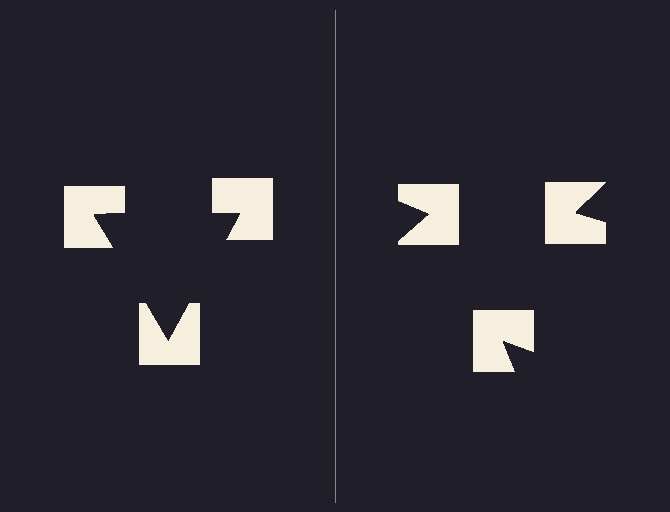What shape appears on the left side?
An illusory triangle.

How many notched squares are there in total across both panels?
6 — 3 on each side.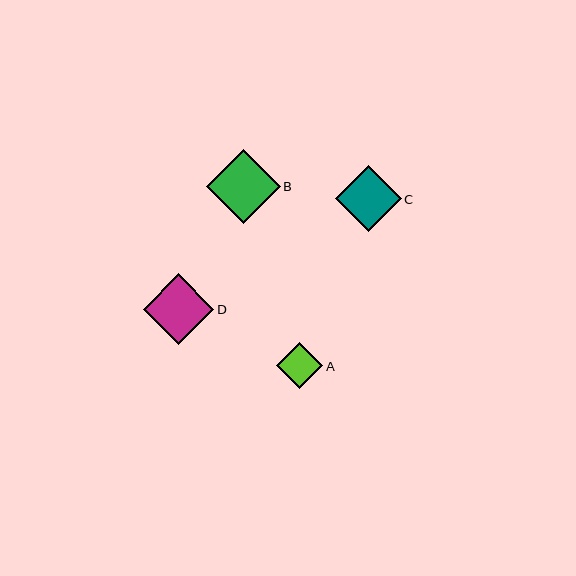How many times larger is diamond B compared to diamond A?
Diamond B is approximately 1.6 times the size of diamond A.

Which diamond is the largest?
Diamond B is the largest with a size of approximately 73 pixels.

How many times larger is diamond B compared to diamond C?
Diamond B is approximately 1.1 times the size of diamond C.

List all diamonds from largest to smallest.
From largest to smallest: B, D, C, A.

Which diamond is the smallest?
Diamond A is the smallest with a size of approximately 46 pixels.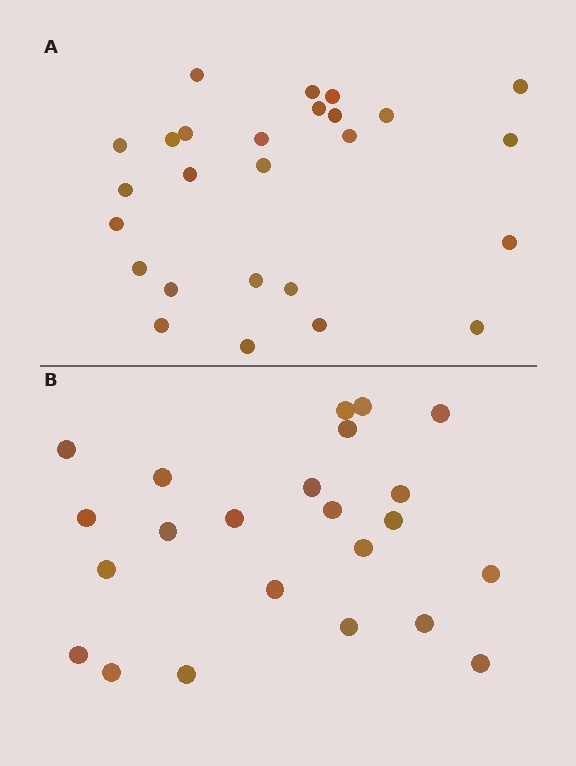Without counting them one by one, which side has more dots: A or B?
Region A (the top region) has more dots.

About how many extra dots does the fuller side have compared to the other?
Region A has just a few more — roughly 2 or 3 more dots than region B.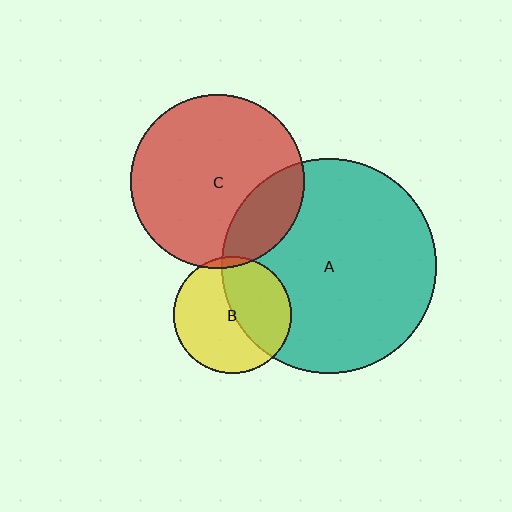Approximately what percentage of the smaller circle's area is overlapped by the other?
Approximately 5%.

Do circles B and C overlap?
Yes.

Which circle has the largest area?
Circle A (teal).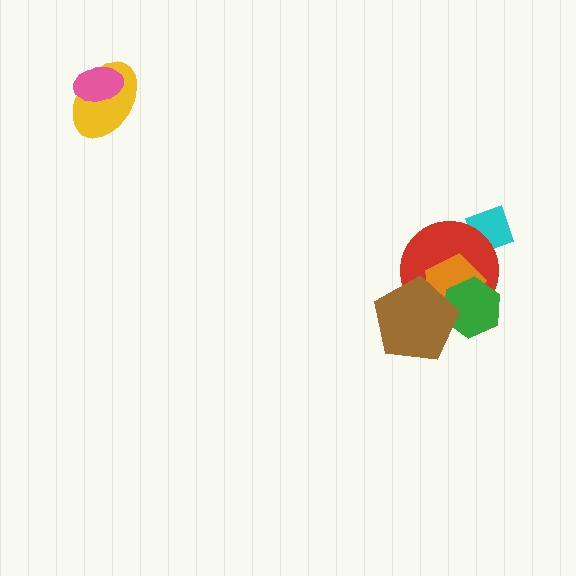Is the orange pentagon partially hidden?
Yes, it is partially covered by another shape.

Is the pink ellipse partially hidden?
No, no other shape covers it.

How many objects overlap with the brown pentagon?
3 objects overlap with the brown pentagon.